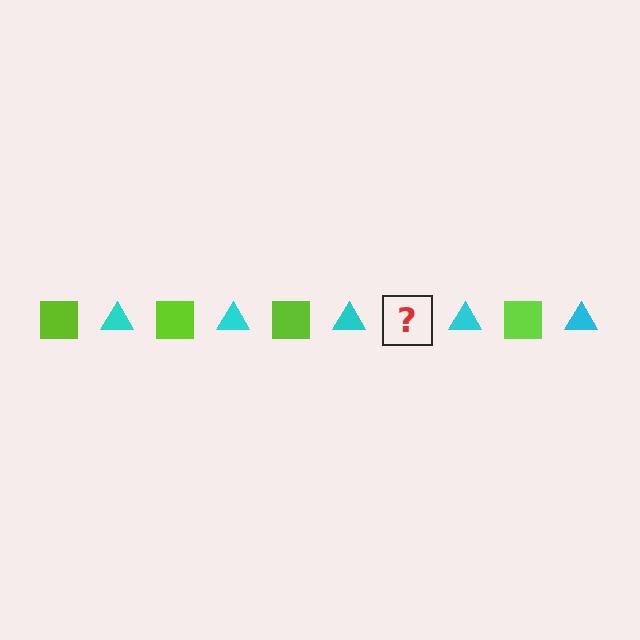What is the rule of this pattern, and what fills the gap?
The rule is that the pattern alternates between lime square and cyan triangle. The gap should be filled with a lime square.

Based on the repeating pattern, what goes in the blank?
The blank should be a lime square.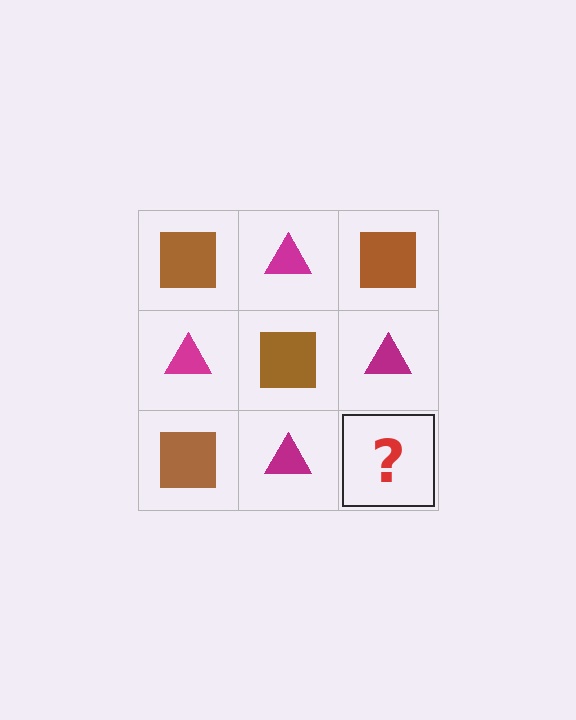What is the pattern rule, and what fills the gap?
The rule is that it alternates brown square and magenta triangle in a checkerboard pattern. The gap should be filled with a brown square.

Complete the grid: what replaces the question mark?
The question mark should be replaced with a brown square.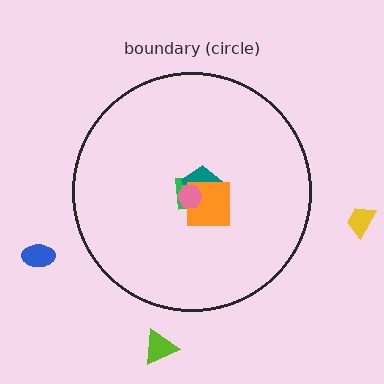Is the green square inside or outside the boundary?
Inside.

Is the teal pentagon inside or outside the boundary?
Inside.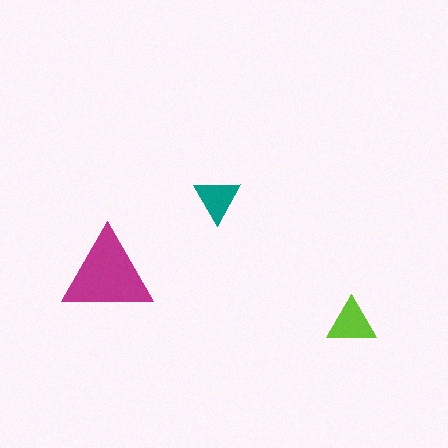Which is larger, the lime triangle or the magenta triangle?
The magenta one.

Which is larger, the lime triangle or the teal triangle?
The lime one.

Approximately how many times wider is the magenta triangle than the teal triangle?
About 2 times wider.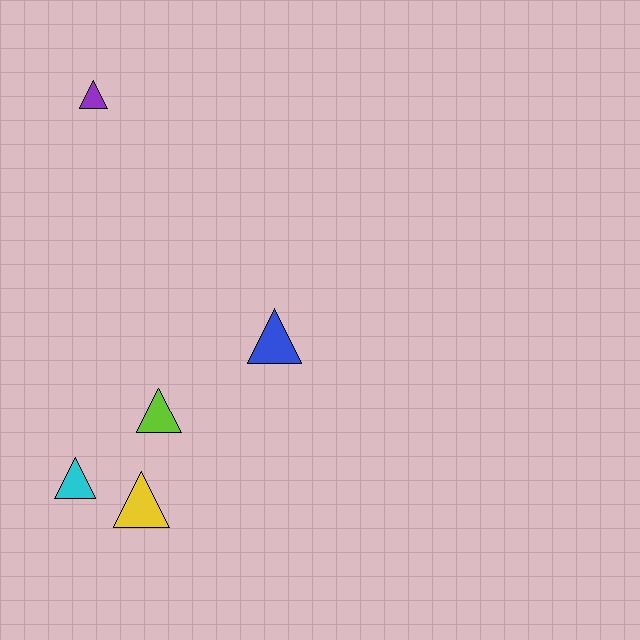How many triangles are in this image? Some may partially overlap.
There are 5 triangles.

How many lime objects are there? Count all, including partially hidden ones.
There is 1 lime object.